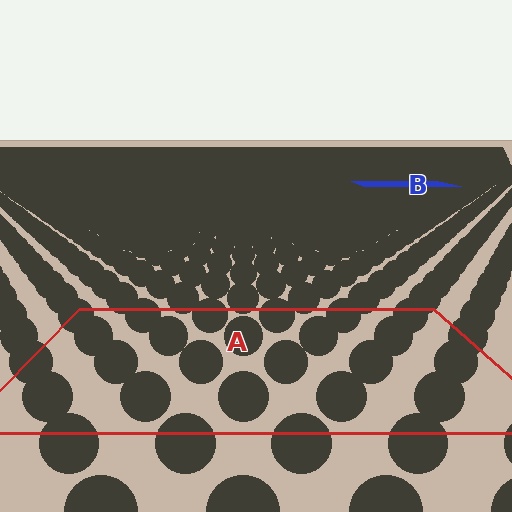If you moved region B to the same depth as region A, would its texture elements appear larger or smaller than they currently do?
They would appear larger. At a closer depth, the same texture elements are projected at a bigger on-screen size.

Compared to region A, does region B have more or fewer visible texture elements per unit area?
Region B has more texture elements per unit area — they are packed more densely because it is farther away.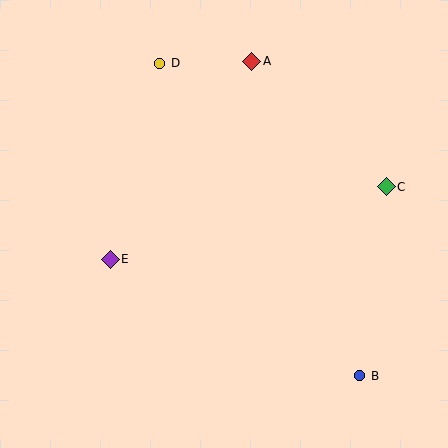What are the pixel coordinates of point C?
Point C is at (386, 187).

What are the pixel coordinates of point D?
Point D is at (160, 63).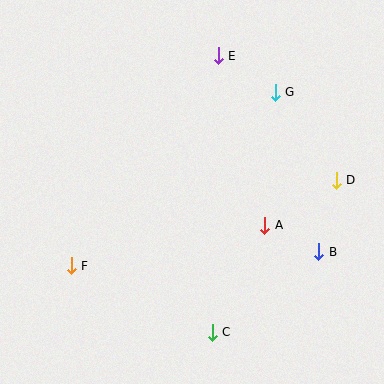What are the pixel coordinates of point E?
Point E is at (218, 56).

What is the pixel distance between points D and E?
The distance between D and E is 172 pixels.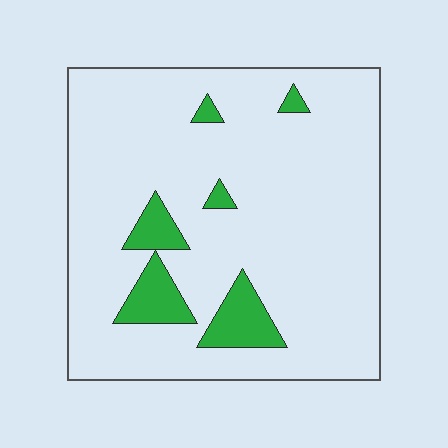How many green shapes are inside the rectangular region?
6.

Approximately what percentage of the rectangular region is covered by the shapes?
Approximately 10%.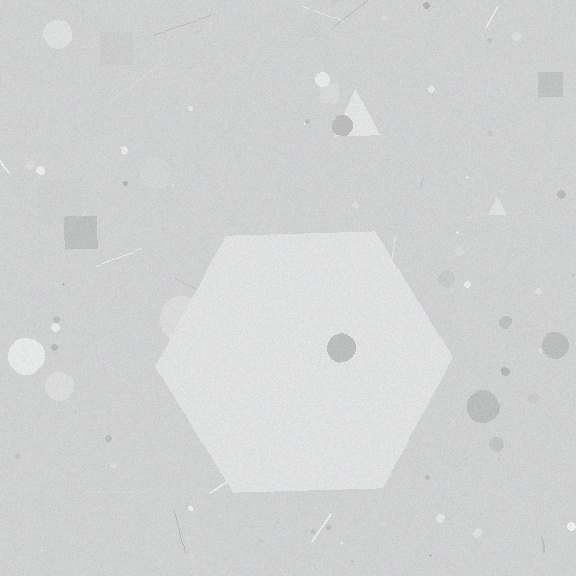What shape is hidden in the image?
A hexagon is hidden in the image.